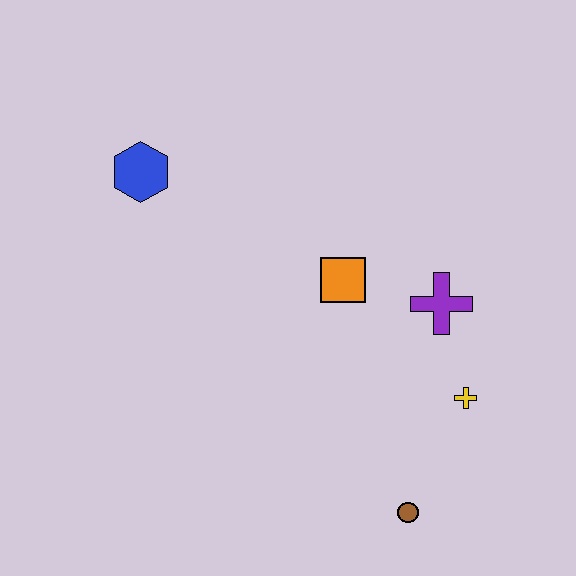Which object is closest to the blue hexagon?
The orange square is closest to the blue hexagon.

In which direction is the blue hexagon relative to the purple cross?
The blue hexagon is to the left of the purple cross.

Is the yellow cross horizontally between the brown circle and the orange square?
No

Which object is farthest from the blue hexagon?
The brown circle is farthest from the blue hexagon.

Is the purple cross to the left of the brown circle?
No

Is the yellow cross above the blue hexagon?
No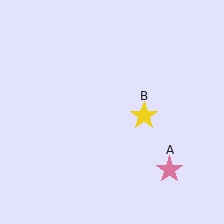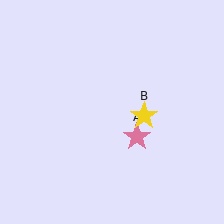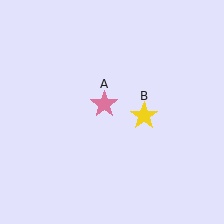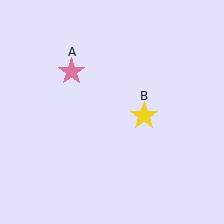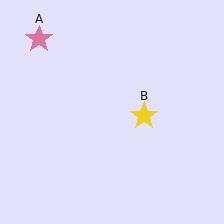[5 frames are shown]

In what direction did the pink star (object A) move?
The pink star (object A) moved up and to the left.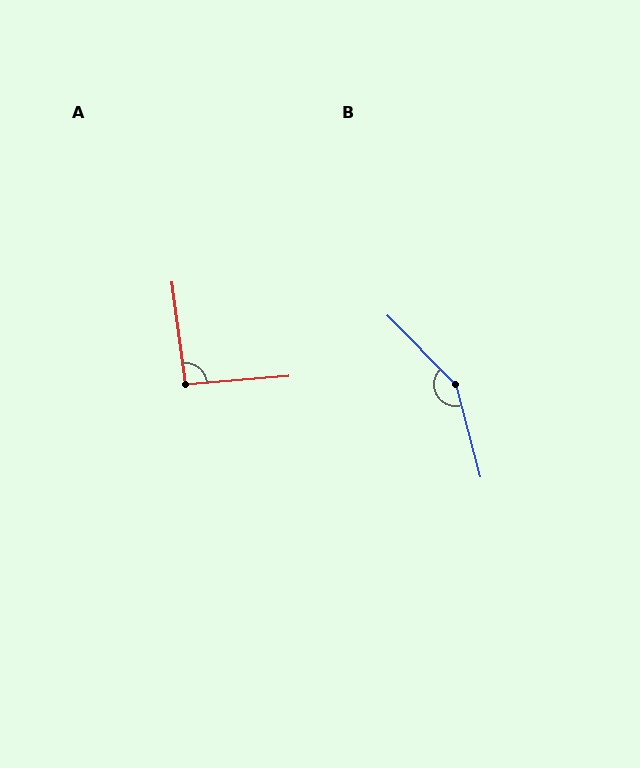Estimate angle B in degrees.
Approximately 150 degrees.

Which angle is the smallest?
A, at approximately 93 degrees.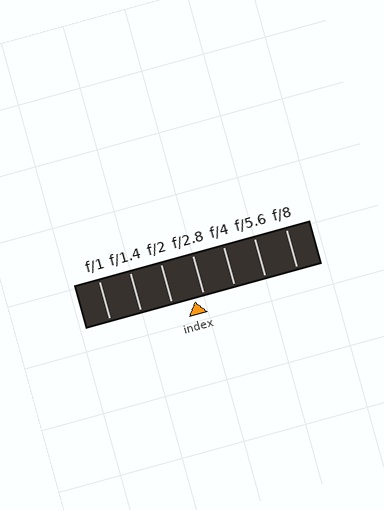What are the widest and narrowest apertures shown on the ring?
The widest aperture shown is f/1 and the narrowest is f/8.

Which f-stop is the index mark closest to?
The index mark is closest to f/2.8.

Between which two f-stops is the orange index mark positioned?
The index mark is between f/2 and f/2.8.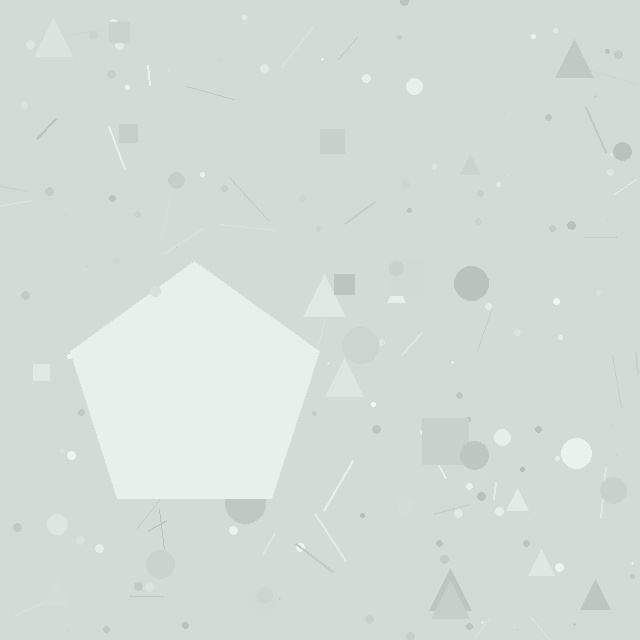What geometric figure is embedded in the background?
A pentagon is embedded in the background.